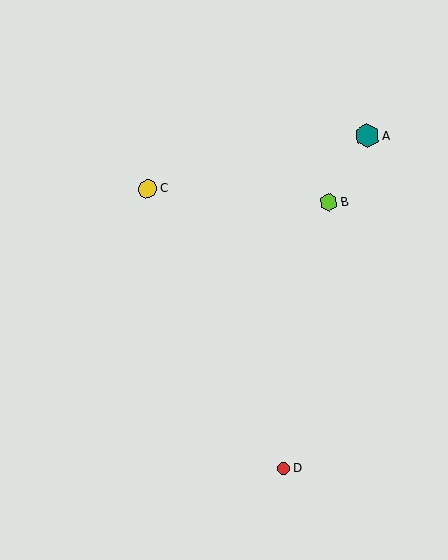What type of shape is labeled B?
Shape B is a lime hexagon.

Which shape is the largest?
The teal hexagon (labeled A) is the largest.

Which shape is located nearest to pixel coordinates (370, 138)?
The teal hexagon (labeled A) at (367, 136) is nearest to that location.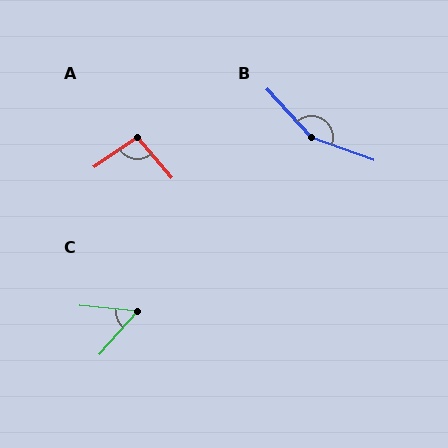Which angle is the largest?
B, at approximately 153 degrees.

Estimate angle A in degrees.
Approximately 96 degrees.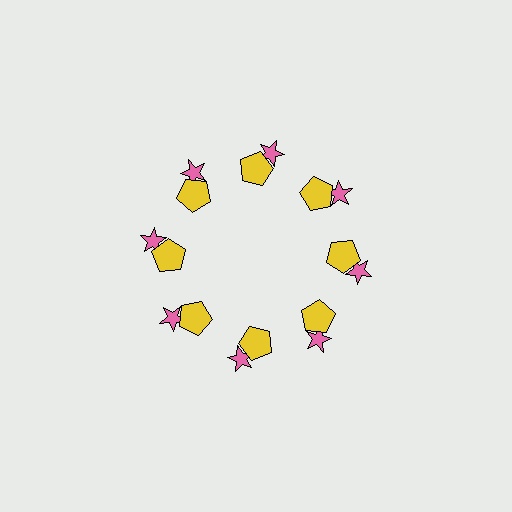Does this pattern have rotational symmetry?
Yes, this pattern has 8-fold rotational symmetry. It looks the same after rotating 45 degrees around the center.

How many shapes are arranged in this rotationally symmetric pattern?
There are 16 shapes, arranged in 8 groups of 2.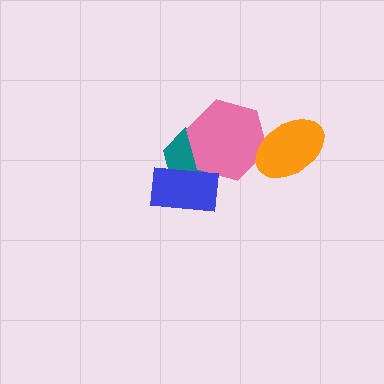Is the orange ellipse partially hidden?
No, no other shape covers it.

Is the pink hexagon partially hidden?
Yes, it is partially covered by another shape.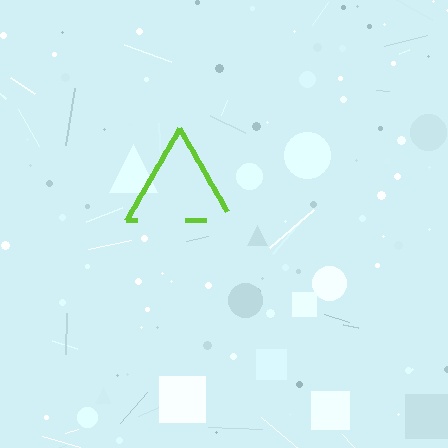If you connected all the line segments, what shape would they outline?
They would outline a triangle.